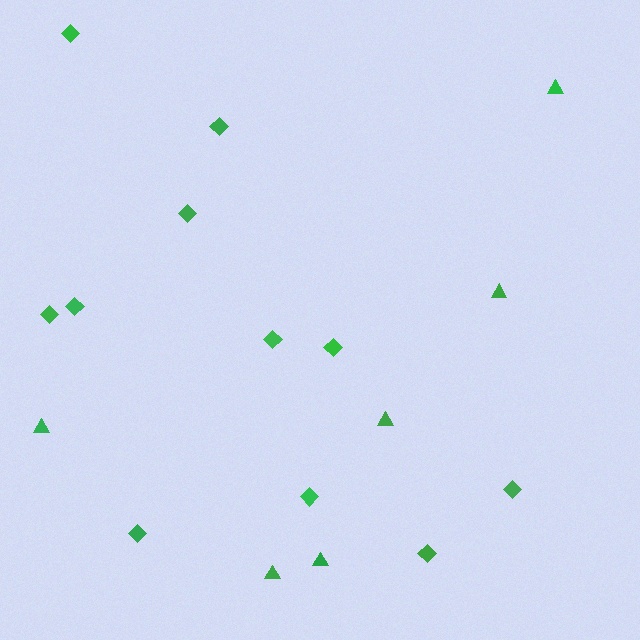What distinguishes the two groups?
There are 2 groups: one group of diamonds (11) and one group of triangles (6).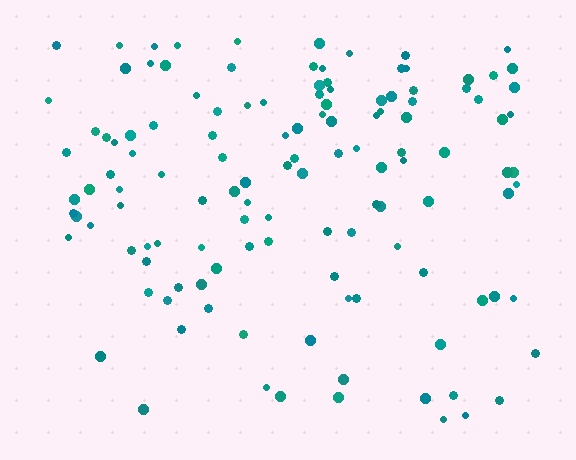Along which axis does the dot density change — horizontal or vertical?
Vertical.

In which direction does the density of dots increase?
From bottom to top, with the top side densest.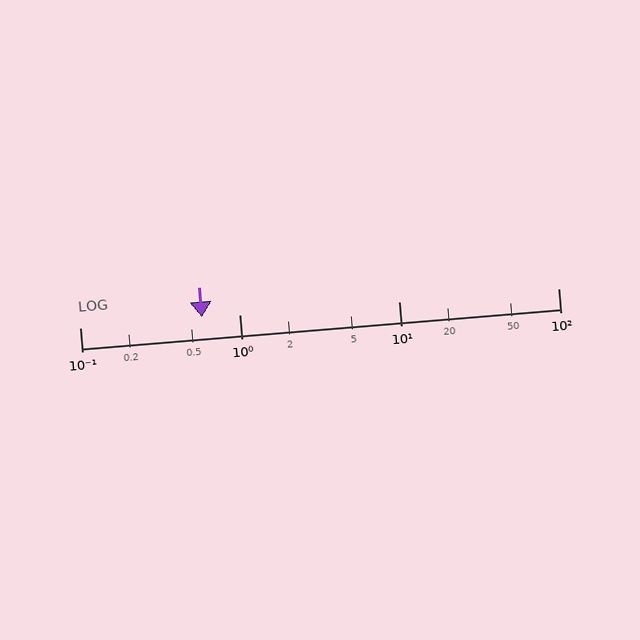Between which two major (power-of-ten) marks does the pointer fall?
The pointer is between 0.1 and 1.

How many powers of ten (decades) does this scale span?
The scale spans 3 decades, from 0.1 to 100.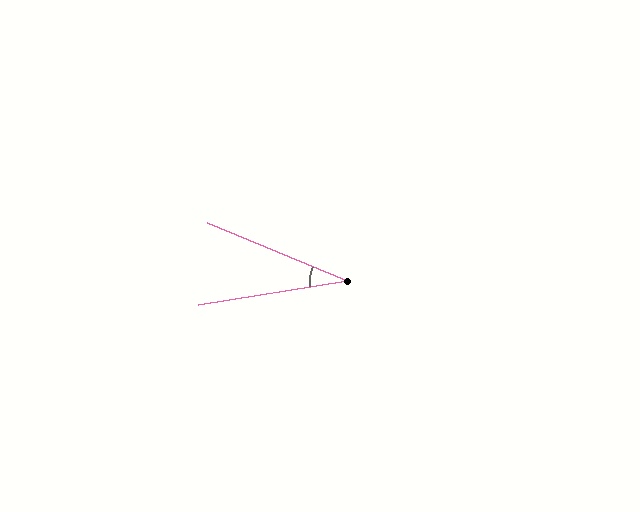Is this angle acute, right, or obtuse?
It is acute.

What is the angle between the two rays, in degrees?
Approximately 32 degrees.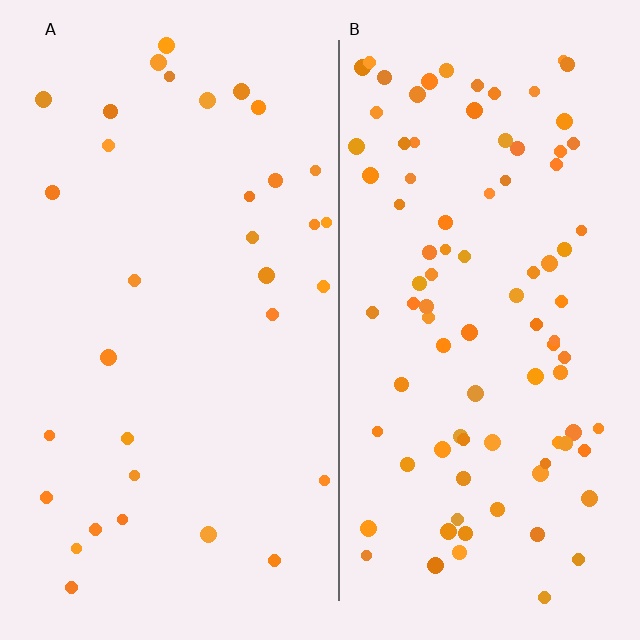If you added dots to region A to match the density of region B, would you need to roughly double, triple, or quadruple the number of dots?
Approximately triple.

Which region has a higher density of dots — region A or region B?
B (the right).